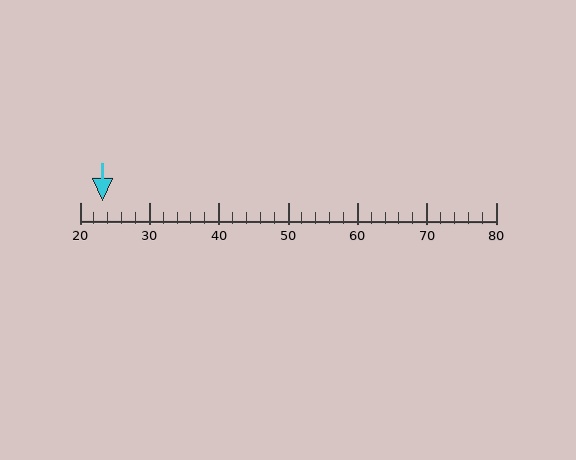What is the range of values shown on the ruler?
The ruler shows values from 20 to 80.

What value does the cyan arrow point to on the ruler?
The cyan arrow points to approximately 23.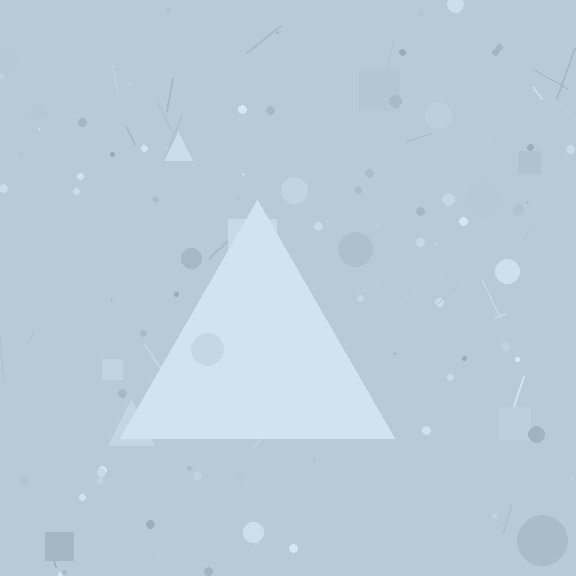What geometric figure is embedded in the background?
A triangle is embedded in the background.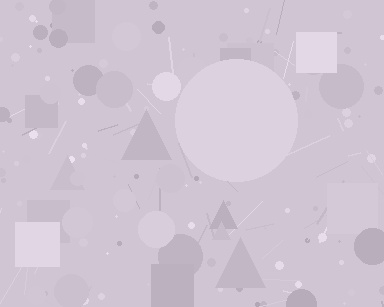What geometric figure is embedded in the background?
A circle is embedded in the background.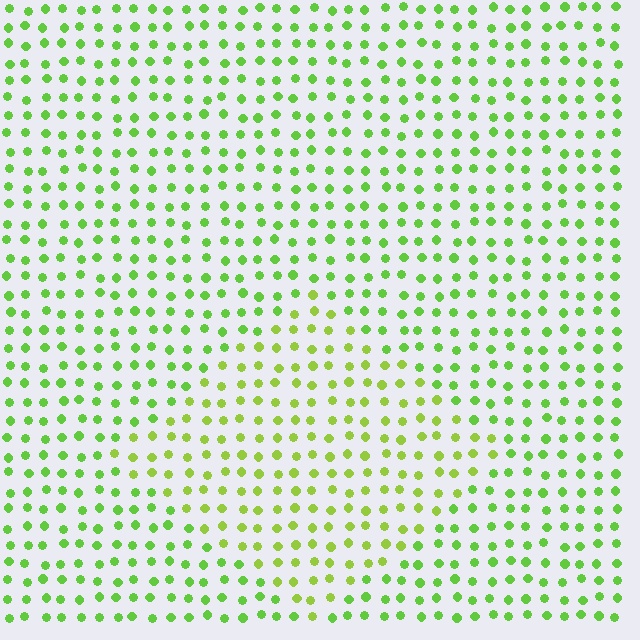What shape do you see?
I see a diamond.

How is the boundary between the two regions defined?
The boundary is defined purely by a slight shift in hue (about 21 degrees). Spacing, size, and orientation are identical on both sides.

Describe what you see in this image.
The image is filled with small lime elements in a uniform arrangement. A diamond-shaped region is visible where the elements are tinted to a slightly different hue, forming a subtle color boundary.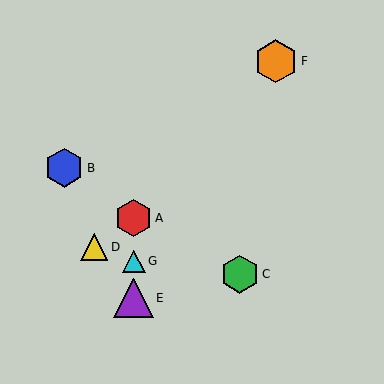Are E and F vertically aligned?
No, E is at x≈134 and F is at x≈276.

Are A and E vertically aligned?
Yes, both are at x≈134.